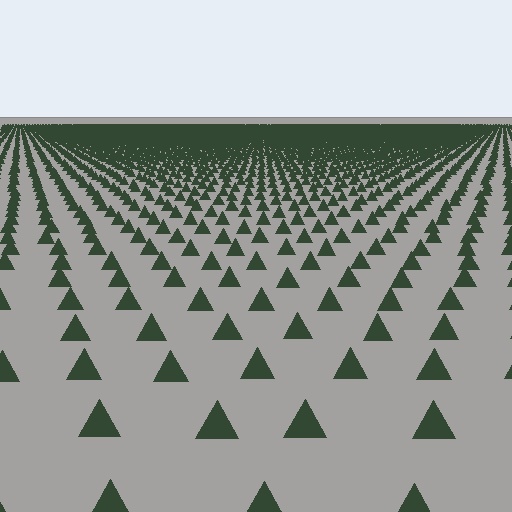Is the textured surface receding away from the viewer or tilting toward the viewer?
The surface is receding away from the viewer. Texture elements get smaller and denser toward the top.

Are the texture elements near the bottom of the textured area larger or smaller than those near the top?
Larger. Near the bottom, elements are closer to the viewer and appear at a bigger on-screen size.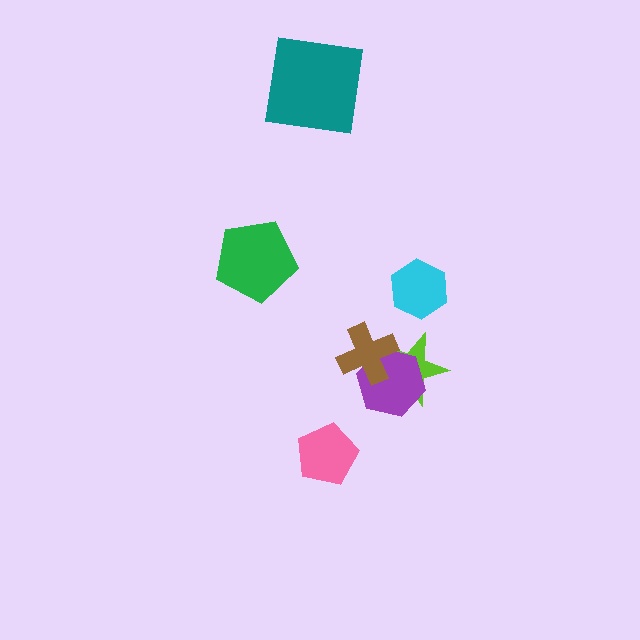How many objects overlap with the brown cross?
2 objects overlap with the brown cross.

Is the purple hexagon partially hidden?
Yes, it is partially covered by another shape.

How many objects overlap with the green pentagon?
0 objects overlap with the green pentagon.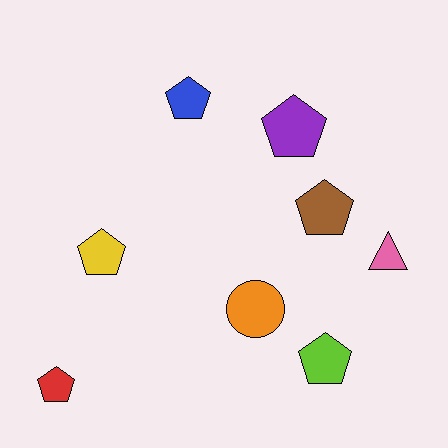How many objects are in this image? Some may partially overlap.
There are 8 objects.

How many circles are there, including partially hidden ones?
There is 1 circle.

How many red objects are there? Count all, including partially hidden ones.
There is 1 red object.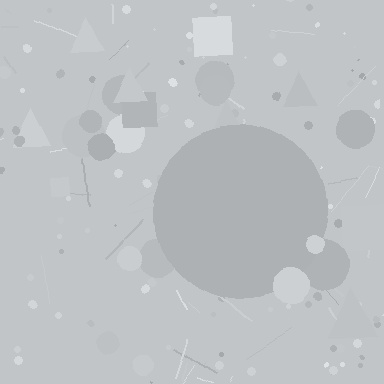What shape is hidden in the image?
A circle is hidden in the image.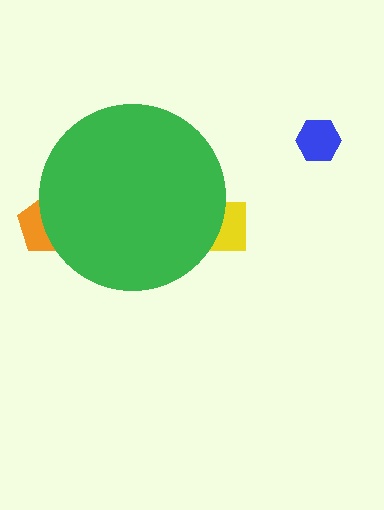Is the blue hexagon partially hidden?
No, the blue hexagon is fully visible.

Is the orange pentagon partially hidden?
Yes, the orange pentagon is partially hidden behind the green circle.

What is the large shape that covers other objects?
A green circle.